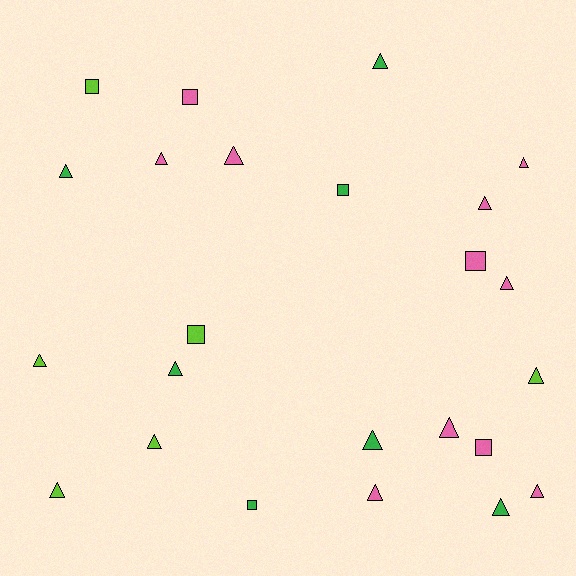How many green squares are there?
There are 2 green squares.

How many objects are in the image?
There are 24 objects.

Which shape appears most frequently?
Triangle, with 17 objects.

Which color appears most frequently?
Pink, with 11 objects.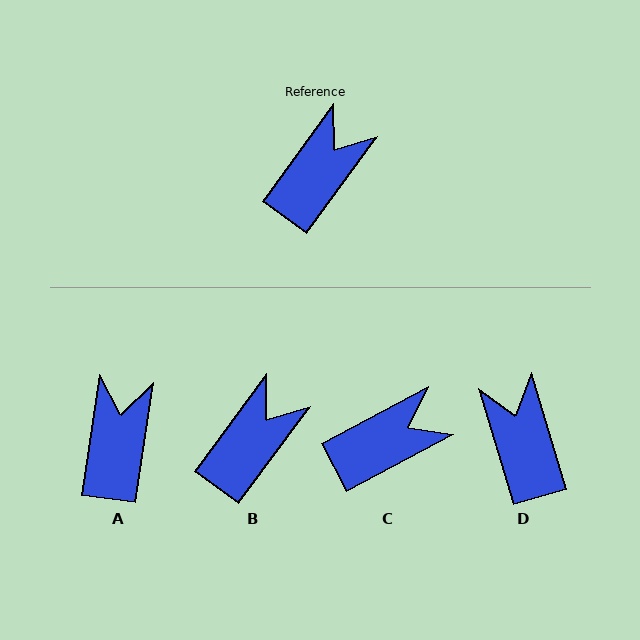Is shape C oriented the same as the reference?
No, it is off by about 26 degrees.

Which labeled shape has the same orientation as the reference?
B.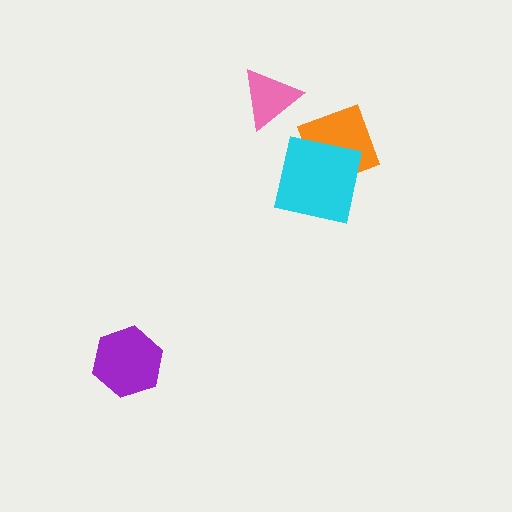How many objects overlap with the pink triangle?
0 objects overlap with the pink triangle.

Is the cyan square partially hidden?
No, no other shape covers it.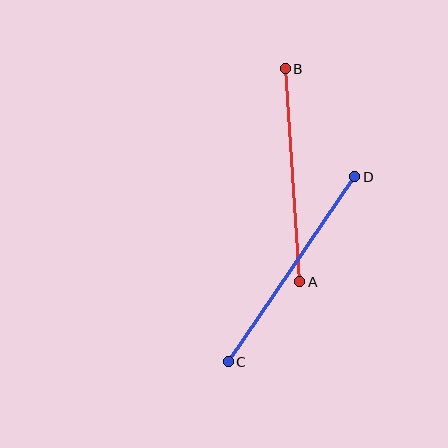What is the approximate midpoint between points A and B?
The midpoint is at approximately (292, 175) pixels.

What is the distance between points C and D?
The distance is approximately 224 pixels.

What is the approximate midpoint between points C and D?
The midpoint is at approximately (291, 269) pixels.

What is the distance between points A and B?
The distance is approximately 213 pixels.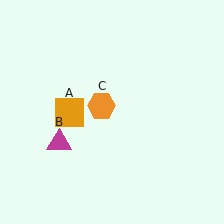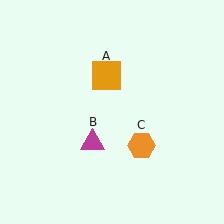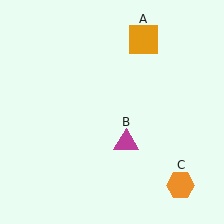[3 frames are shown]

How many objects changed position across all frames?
3 objects changed position: orange square (object A), magenta triangle (object B), orange hexagon (object C).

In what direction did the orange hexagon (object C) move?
The orange hexagon (object C) moved down and to the right.